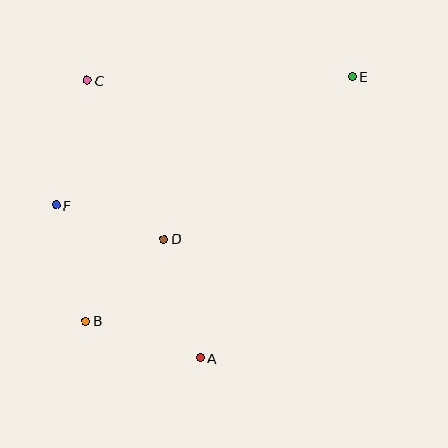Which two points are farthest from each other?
Points B and E are farthest from each other.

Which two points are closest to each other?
Points D and F are closest to each other.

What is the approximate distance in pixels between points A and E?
The distance between A and E is approximately 320 pixels.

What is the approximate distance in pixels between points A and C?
The distance between A and C is approximately 300 pixels.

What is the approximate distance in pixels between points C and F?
The distance between C and F is approximately 129 pixels.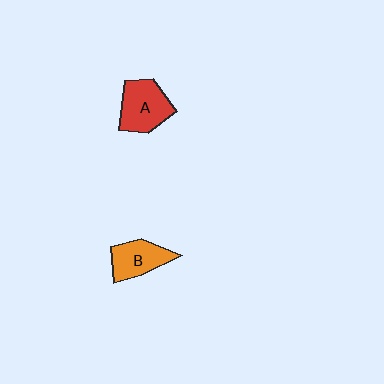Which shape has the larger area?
Shape A (red).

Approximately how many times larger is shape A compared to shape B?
Approximately 1.2 times.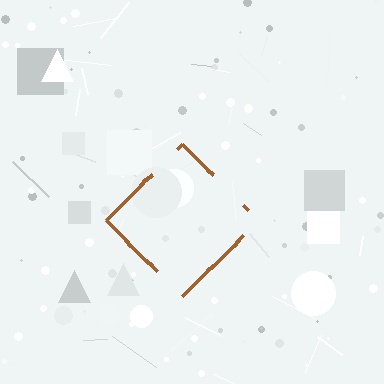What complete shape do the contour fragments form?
The contour fragments form a diamond.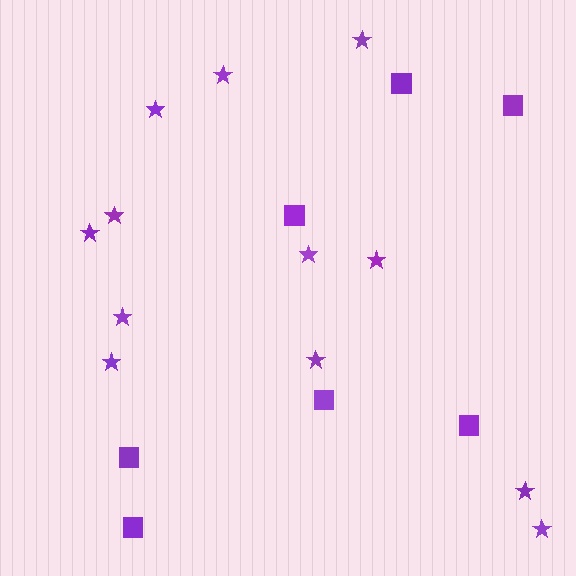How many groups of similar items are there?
There are 2 groups: one group of squares (7) and one group of stars (12).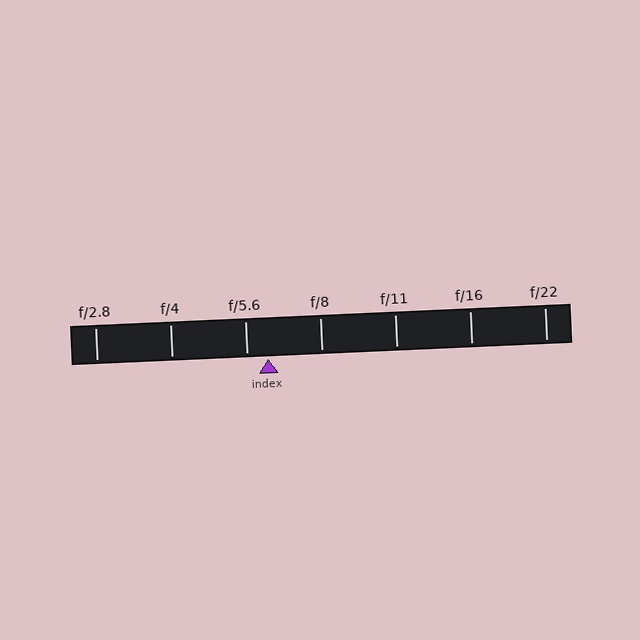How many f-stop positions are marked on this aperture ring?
There are 7 f-stop positions marked.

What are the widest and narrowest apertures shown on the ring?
The widest aperture shown is f/2.8 and the narrowest is f/22.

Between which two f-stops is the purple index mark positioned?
The index mark is between f/5.6 and f/8.